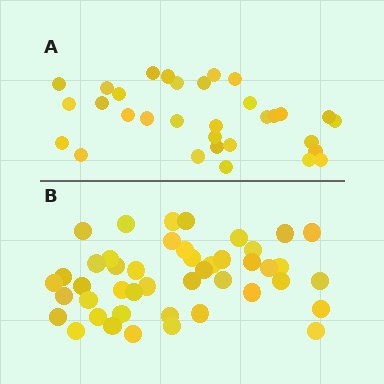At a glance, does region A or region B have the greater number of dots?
Region B (the bottom region) has more dots.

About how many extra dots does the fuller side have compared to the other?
Region B has approximately 15 more dots than region A.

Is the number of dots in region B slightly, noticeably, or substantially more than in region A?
Region B has noticeably more, but not dramatically so. The ratio is roughly 1.4 to 1.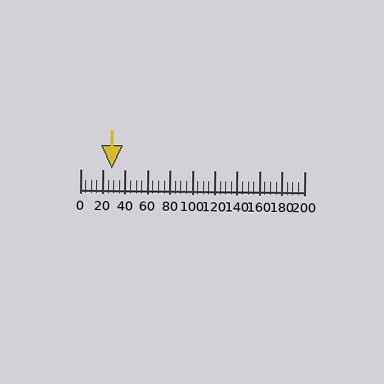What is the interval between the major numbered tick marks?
The major tick marks are spaced 20 units apart.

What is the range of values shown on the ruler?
The ruler shows values from 0 to 200.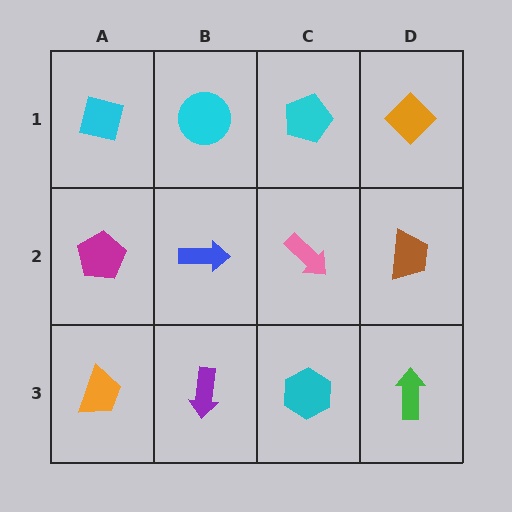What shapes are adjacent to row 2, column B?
A cyan circle (row 1, column B), a purple arrow (row 3, column B), a magenta pentagon (row 2, column A), a pink arrow (row 2, column C).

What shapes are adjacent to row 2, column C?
A cyan pentagon (row 1, column C), a cyan hexagon (row 3, column C), a blue arrow (row 2, column B), a brown trapezoid (row 2, column D).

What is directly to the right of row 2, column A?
A blue arrow.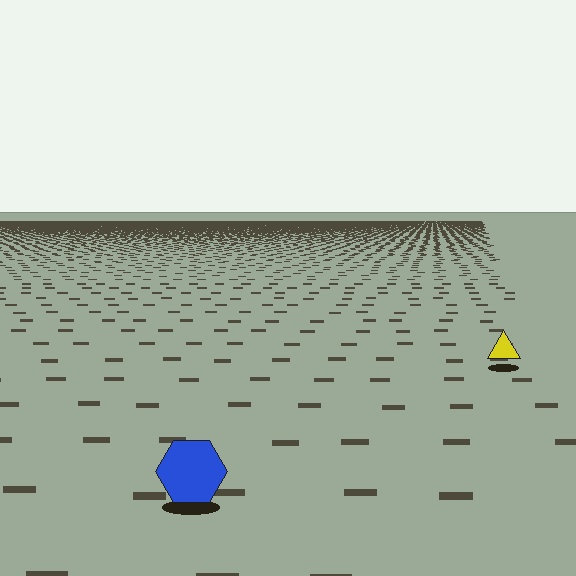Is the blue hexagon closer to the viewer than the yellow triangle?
Yes. The blue hexagon is closer — you can tell from the texture gradient: the ground texture is coarser near it.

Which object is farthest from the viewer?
The yellow triangle is farthest from the viewer. It appears smaller and the ground texture around it is denser.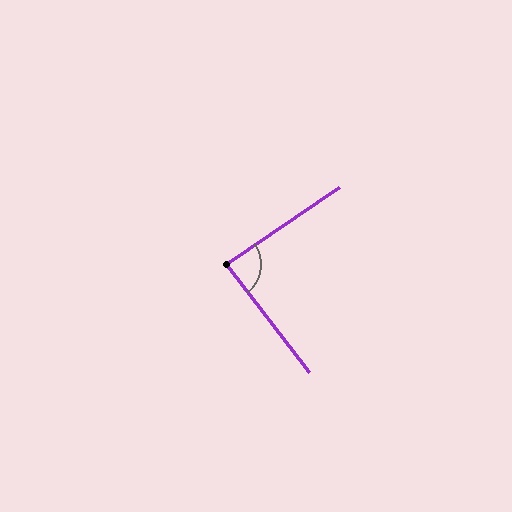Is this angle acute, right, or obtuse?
It is approximately a right angle.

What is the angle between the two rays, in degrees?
Approximately 87 degrees.